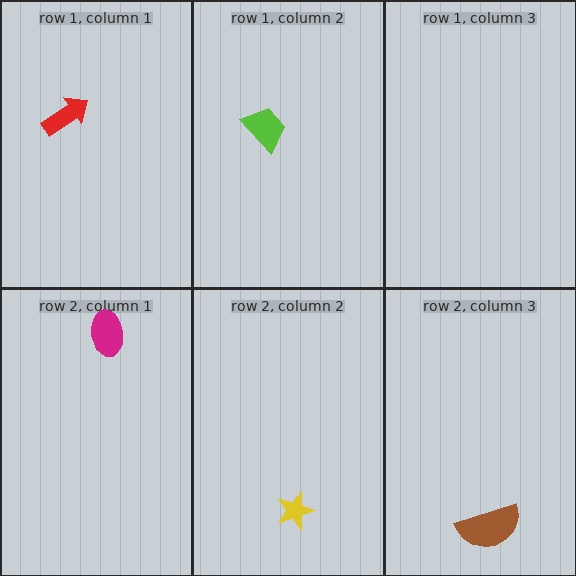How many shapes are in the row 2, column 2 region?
1.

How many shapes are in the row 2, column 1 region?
1.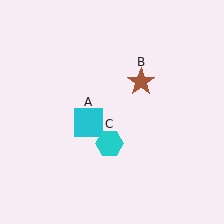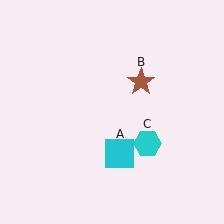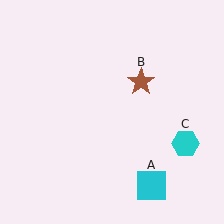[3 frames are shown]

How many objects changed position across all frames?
2 objects changed position: cyan square (object A), cyan hexagon (object C).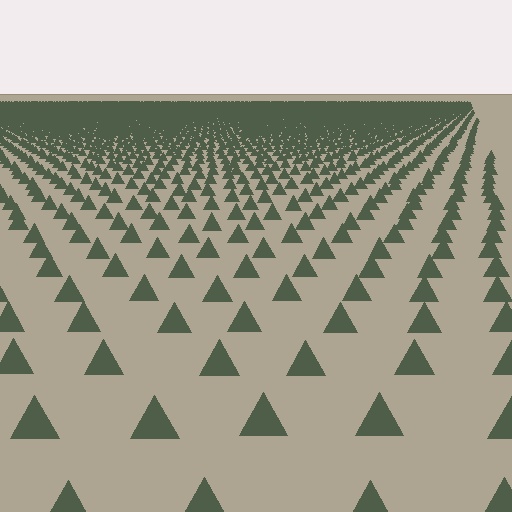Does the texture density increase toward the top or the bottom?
Density increases toward the top.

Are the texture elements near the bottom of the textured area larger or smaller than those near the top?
Larger. Near the bottom, elements are closer to the viewer and appear at a bigger on-screen size.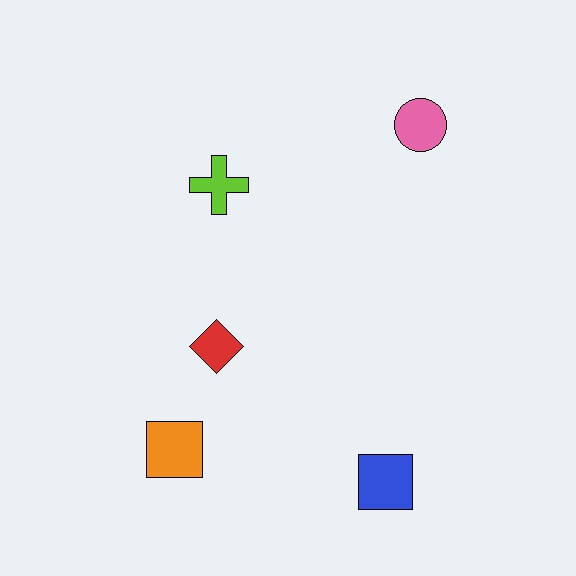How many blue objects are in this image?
There is 1 blue object.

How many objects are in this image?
There are 5 objects.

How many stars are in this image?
There are no stars.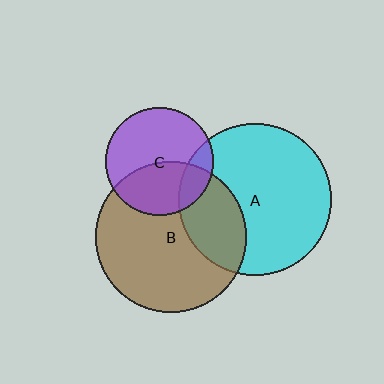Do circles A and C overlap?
Yes.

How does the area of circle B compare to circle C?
Approximately 2.0 times.